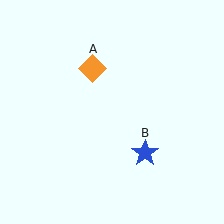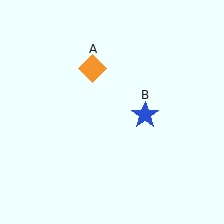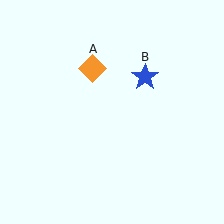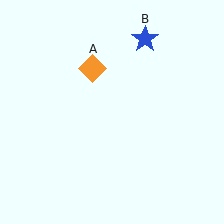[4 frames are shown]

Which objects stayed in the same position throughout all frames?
Orange diamond (object A) remained stationary.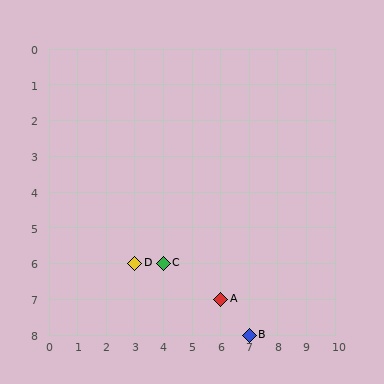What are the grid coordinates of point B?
Point B is at grid coordinates (7, 8).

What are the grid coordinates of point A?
Point A is at grid coordinates (6, 7).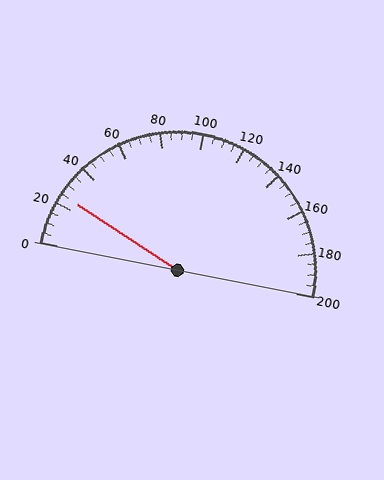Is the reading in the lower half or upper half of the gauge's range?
The reading is in the lower half of the range (0 to 200).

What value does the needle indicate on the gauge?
The needle indicates approximately 25.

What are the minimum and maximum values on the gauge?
The gauge ranges from 0 to 200.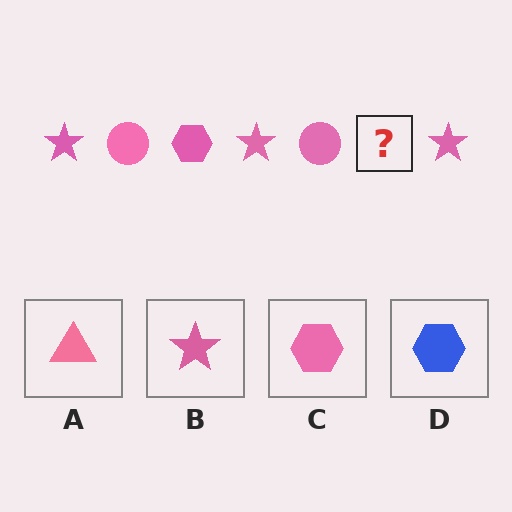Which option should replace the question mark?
Option C.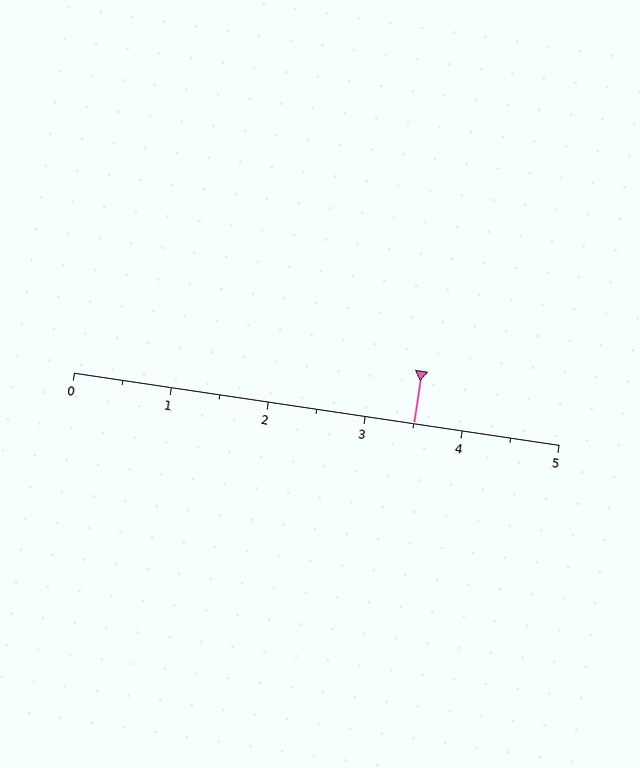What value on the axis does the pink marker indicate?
The marker indicates approximately 3.5.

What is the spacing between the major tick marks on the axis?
The major ticks are spaced 1 apart.